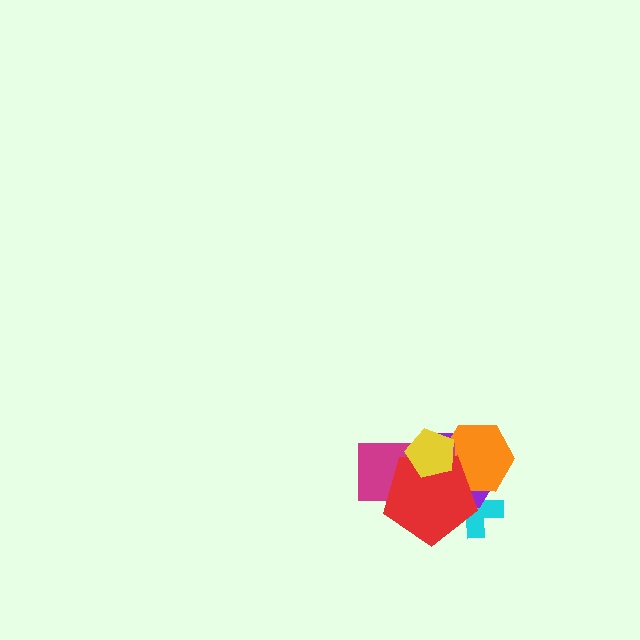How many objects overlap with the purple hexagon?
5 objects overlap with the purple hexagon.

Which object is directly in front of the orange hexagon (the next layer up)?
The magenta rectangle is directly in front of the orange hexagon.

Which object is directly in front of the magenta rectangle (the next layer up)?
The red pentagon is directly in front of the magenta rectangle.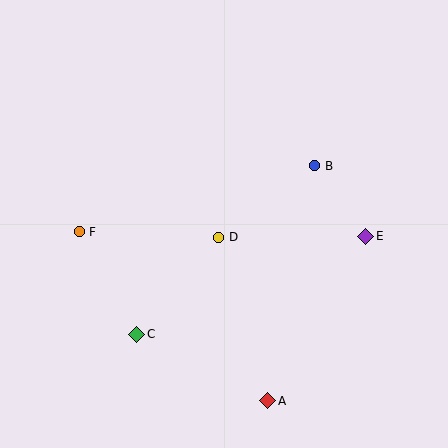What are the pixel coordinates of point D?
Point D is at (219, 237).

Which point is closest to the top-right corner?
Point B is closest to the top-right corner.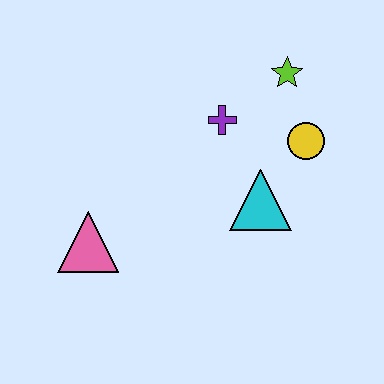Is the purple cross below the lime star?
Yes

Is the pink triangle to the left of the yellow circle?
Yes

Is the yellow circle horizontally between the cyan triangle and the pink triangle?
No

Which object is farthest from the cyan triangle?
The pink triangle is farthest from the cyan triangle.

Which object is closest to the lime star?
The yellow circle is closest to the lime star.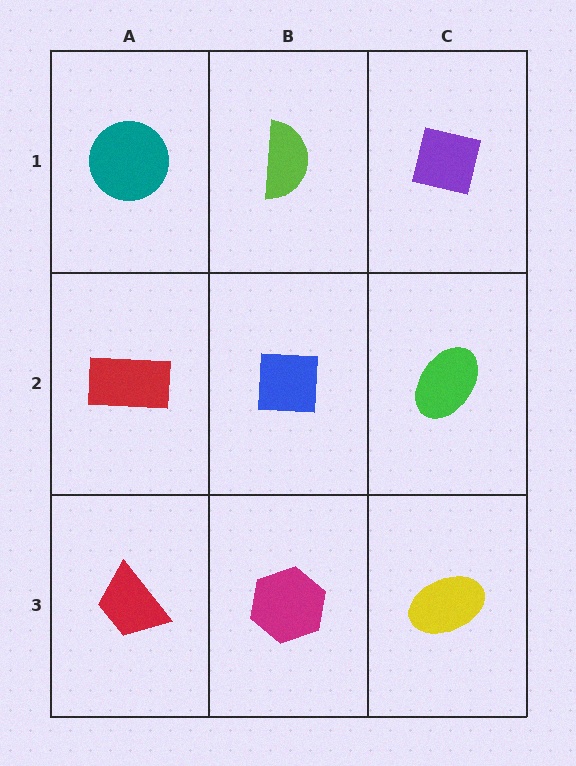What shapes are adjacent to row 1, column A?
A red rectangle (row 2, column A), a lime semicircle (row 1, column B).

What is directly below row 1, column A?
A red rectangle.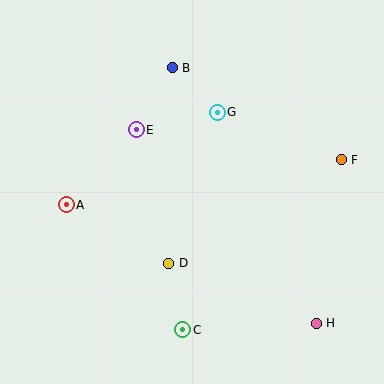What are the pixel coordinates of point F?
Point F is at (341, 160).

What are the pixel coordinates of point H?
Point H is at (316, 323).